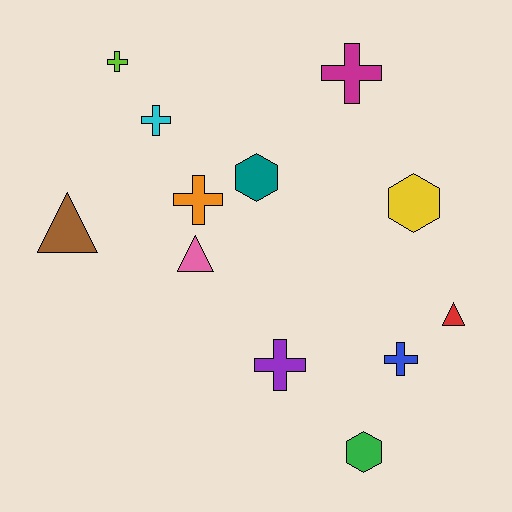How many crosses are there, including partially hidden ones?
There are 6 crosses.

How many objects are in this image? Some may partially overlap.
There are 12 objects.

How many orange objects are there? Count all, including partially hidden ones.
There is 1 orange object.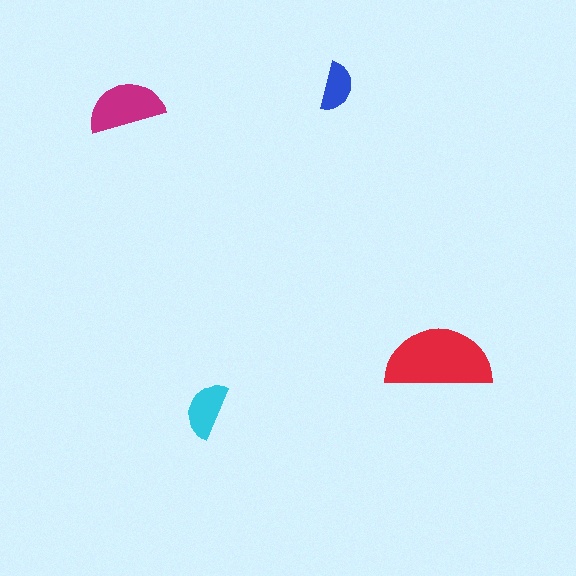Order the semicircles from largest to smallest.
the red one, the magenta one, the cyan one, the blue one.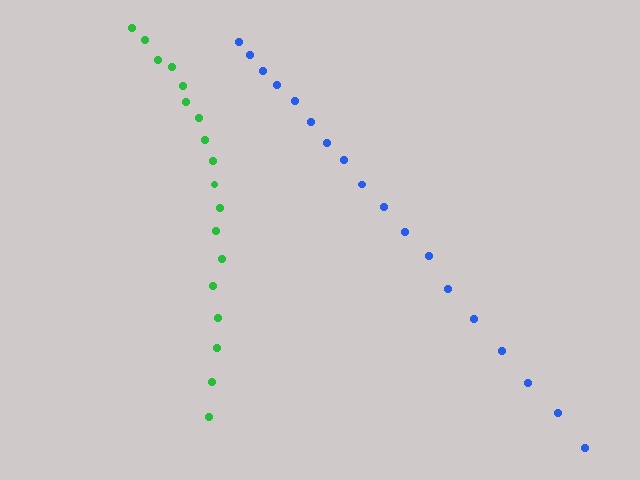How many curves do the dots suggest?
There are 2 distinct paths.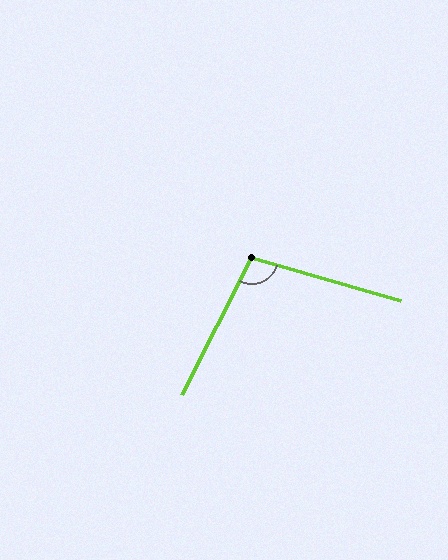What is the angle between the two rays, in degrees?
Approximately 101 degrees.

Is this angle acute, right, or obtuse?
It is obtuse.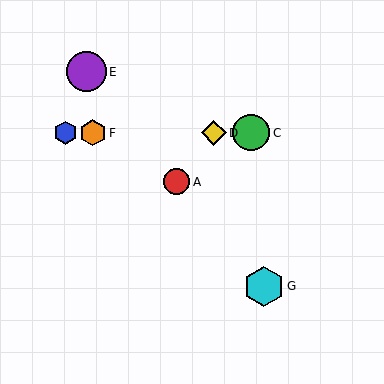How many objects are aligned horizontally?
4 objects (B, C, D, F) are aligned horizontally.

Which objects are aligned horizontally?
Objects B, C, D, F are aligned horizontally.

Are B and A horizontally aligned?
No, B is at y≈133 and A is at y≈182.